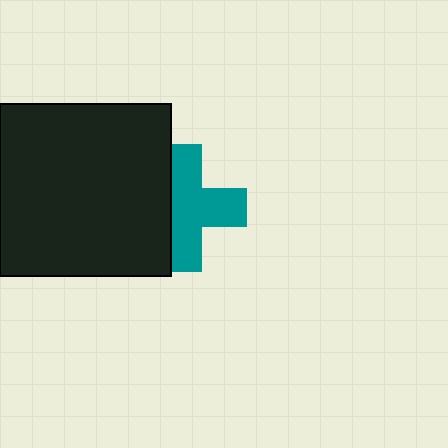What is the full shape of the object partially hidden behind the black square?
The partially hidden object is a teal cross.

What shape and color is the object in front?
The object in front is a black square.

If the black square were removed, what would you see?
You would see the complete teal cross.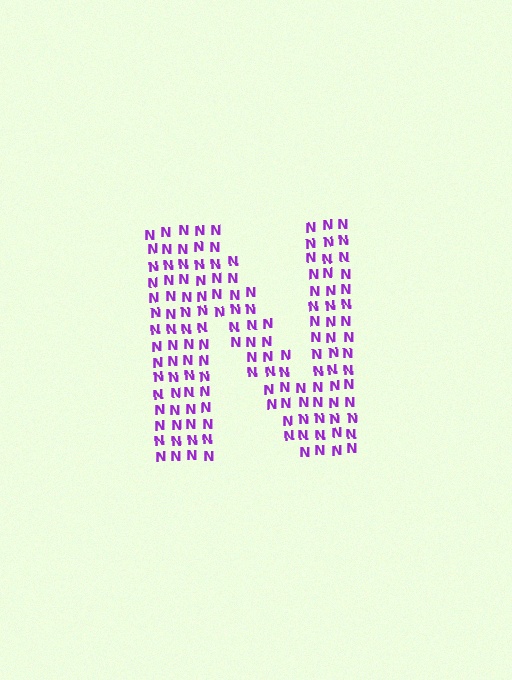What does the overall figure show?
The overall figure shows the letter N.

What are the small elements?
The small elements are letter N's.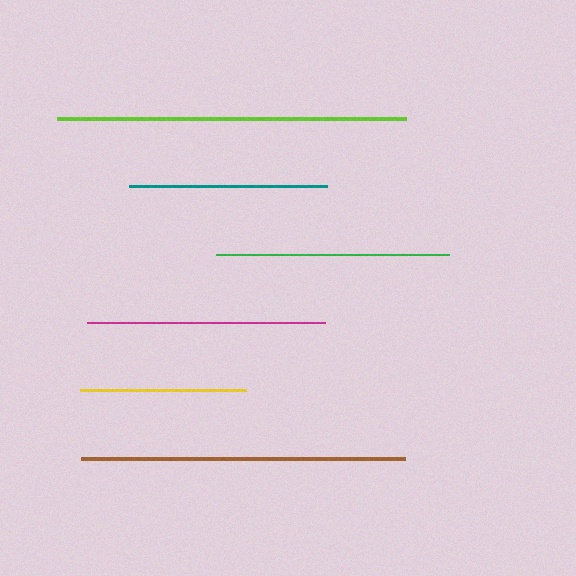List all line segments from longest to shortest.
From longest to shortest: lime, brown, magenta, green, teal, yellow.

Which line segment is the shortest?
The yellow line is the shortest at approximately 166 pixels.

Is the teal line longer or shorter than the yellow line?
The teal line is longer than the yellow line.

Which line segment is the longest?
The lime line is the longest at approximately 349 pixels.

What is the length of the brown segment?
The brown segment is approximately 325 pixels long.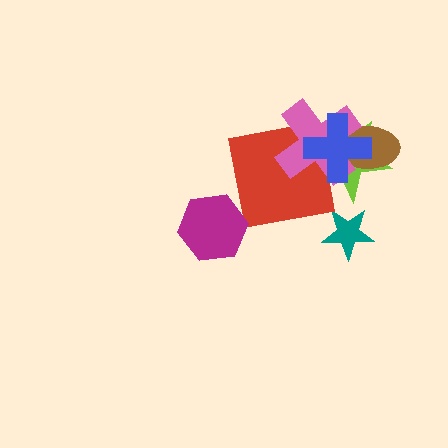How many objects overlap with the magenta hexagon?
0 objects overlap with the magenta hexagon.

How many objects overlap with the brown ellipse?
3 objects overlap with the brown ellipse.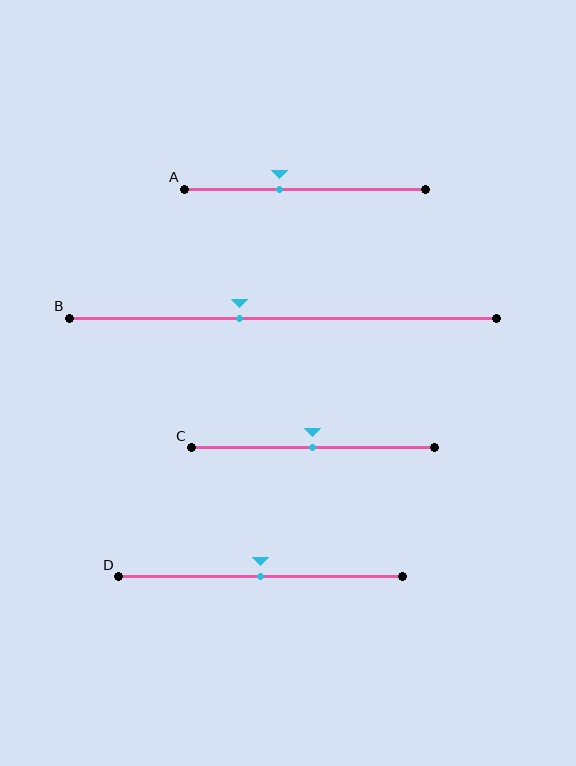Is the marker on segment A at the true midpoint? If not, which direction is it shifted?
No, the marker on segment A is shifted to the left by about 10% of the segment length.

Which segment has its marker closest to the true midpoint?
Segment C has its marker closest to the true midpoint.